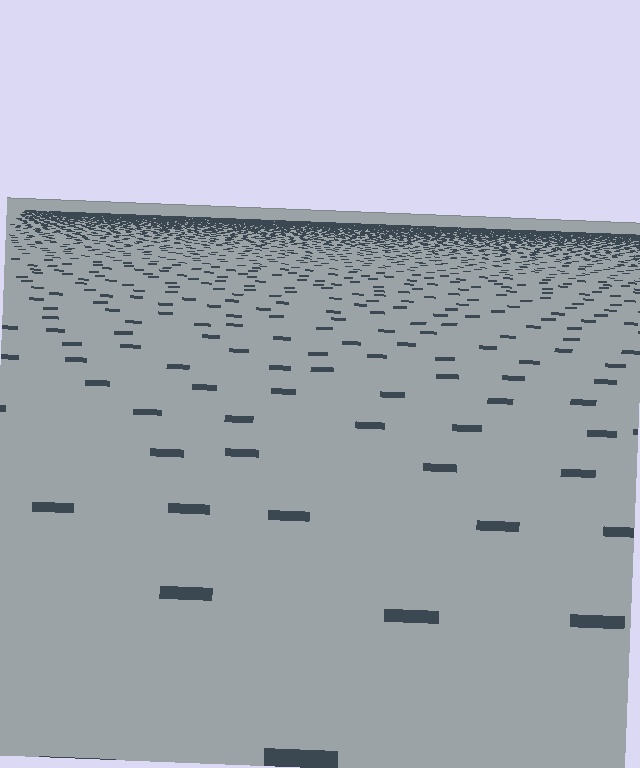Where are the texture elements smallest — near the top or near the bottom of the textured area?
Near the top.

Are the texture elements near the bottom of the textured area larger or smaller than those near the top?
Larger. Near the bottom, elements are closer to the viewer and appear at a bigger on-screen size.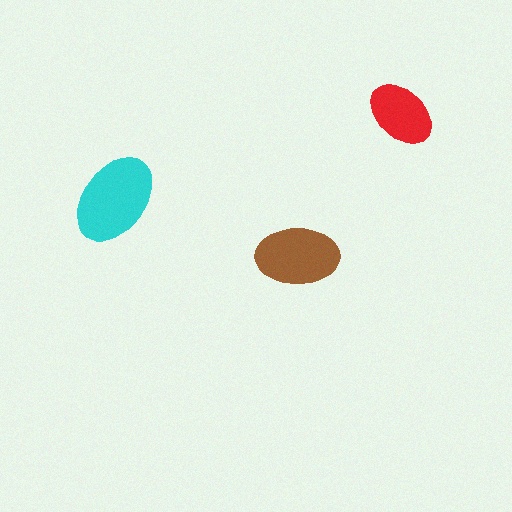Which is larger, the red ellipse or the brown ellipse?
The brown one.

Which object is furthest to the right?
The red ellipse is rightmost.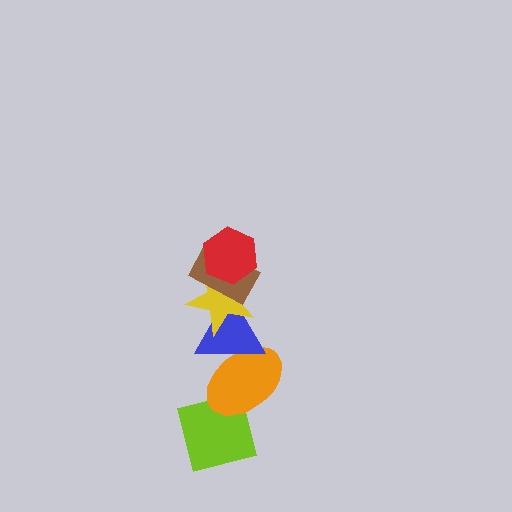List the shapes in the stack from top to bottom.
From top to bottom: the red hexagon, the brown rectangle, the yellow star, the blue triangle, the orange ellipse, the lime square.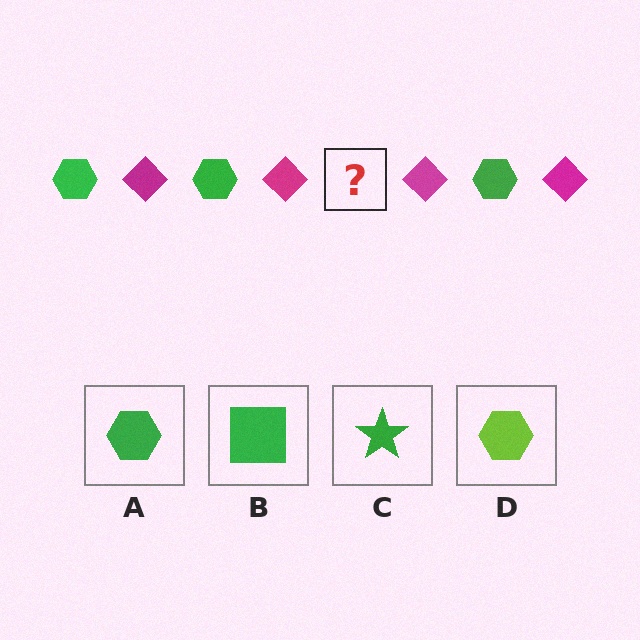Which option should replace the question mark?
Option A.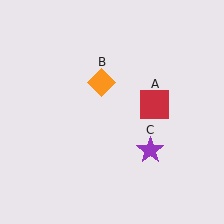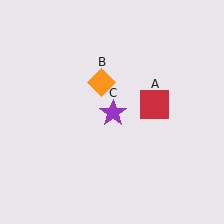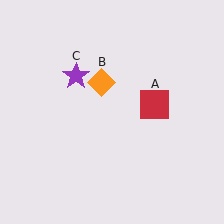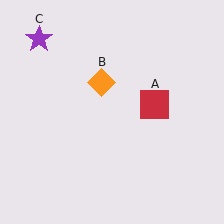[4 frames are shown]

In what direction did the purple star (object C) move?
The purple star (object C) moved up and to the left.